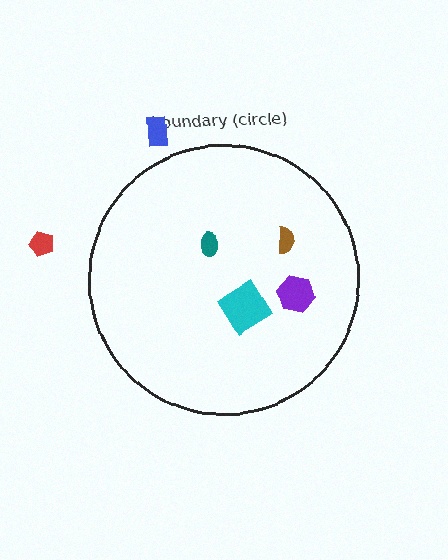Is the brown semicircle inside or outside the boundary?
Inside.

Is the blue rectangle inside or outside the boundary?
Outside.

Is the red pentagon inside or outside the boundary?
Outside.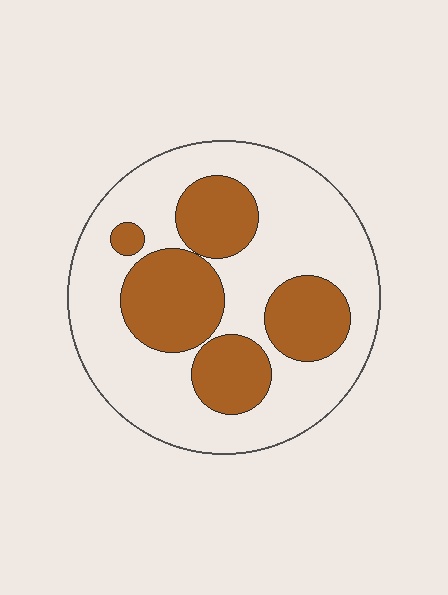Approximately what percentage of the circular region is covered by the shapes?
Approximately 35%.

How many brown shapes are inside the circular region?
5.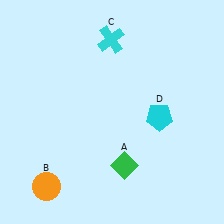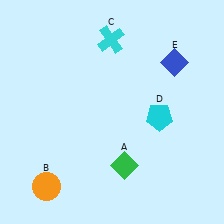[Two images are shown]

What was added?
A blue diamond (E) was added in Image 2.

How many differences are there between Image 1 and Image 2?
There is 1 difference between the two images.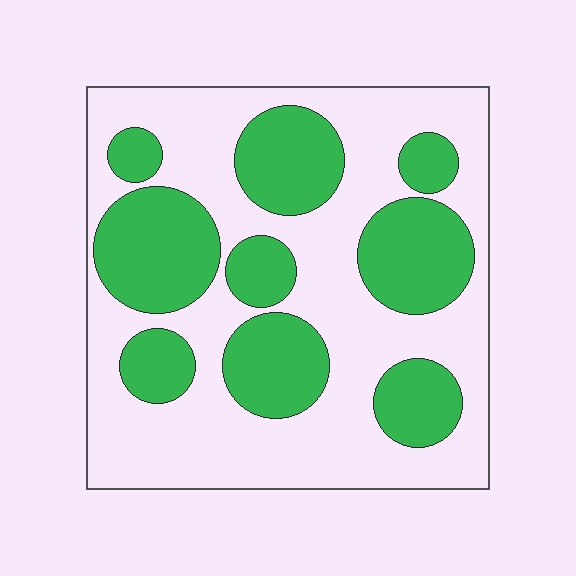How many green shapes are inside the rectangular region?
9.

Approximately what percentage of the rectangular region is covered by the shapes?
Approximately 40%.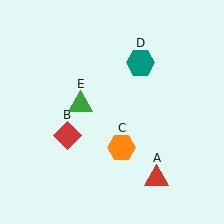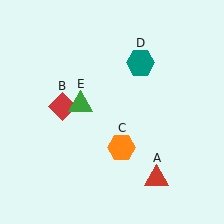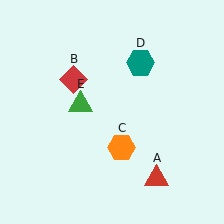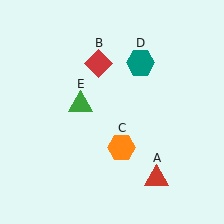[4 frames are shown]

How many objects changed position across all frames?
1 object changed position: red diamond (object B).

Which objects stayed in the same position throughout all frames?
Red triangle (object A) and orange hexagon (object C) and teal hexagon (object D) and green triangle (object E) remained stationary.